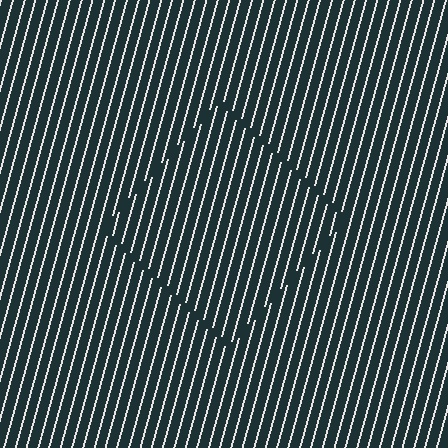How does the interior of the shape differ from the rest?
The interior of the shape contains the same grating, shifted by half a period — the contour is defined by the phase discontinuity where line-ends from the inner and outer gratings abut.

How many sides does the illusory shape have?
4 sides — the line-ends trace a square.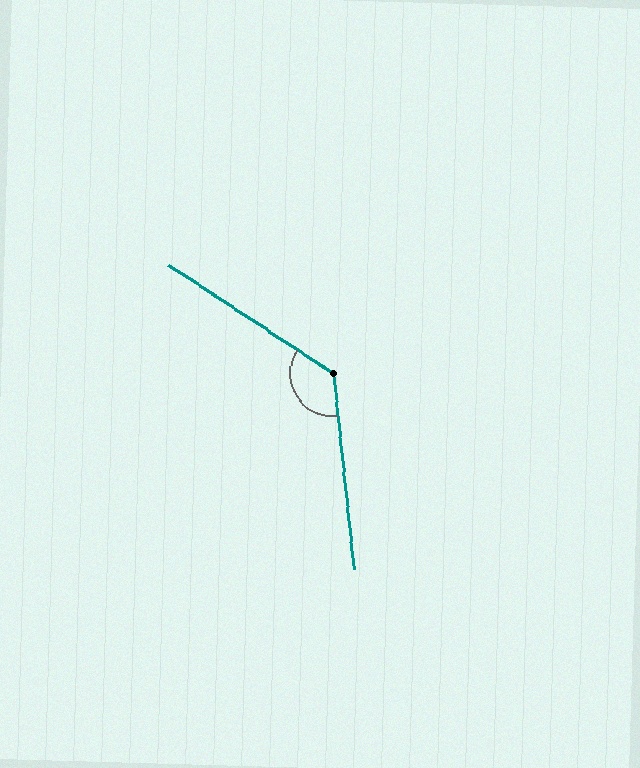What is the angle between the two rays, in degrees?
Approximately 130 degrees.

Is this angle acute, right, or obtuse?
It is obtuse.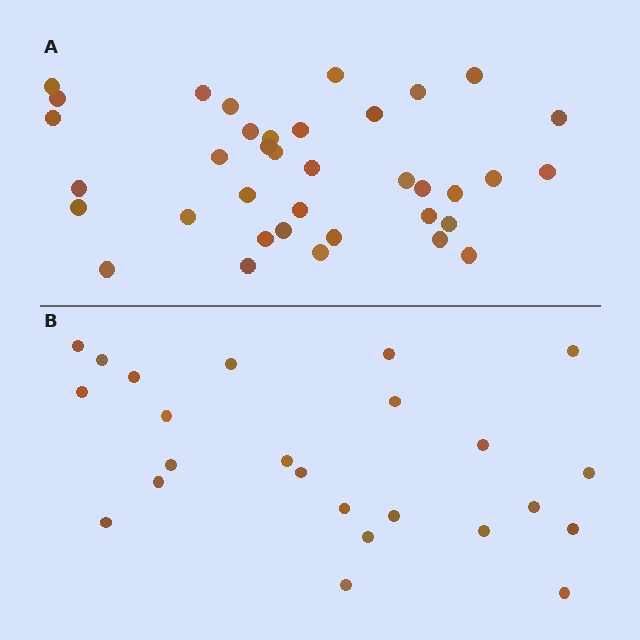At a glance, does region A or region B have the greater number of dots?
Region A (the top region) has more dots.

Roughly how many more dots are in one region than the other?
Region A has approximately 15 more dots than region B.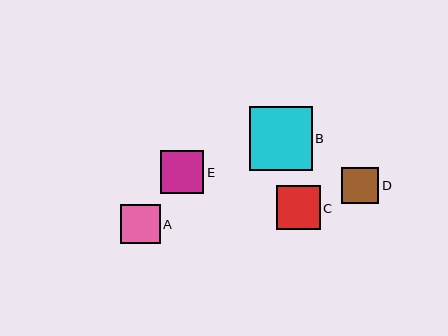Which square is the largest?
Square B is the largest with a size of approximately 63 pixels.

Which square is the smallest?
Square D is the smallest with a size of approximately 37 pixels.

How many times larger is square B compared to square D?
Square B is approximately 1.7 times the size of square D.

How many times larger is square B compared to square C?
Square B is approximately 1.4 times the size of square C.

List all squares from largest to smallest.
From largest to smallest: B, C, E, A, D.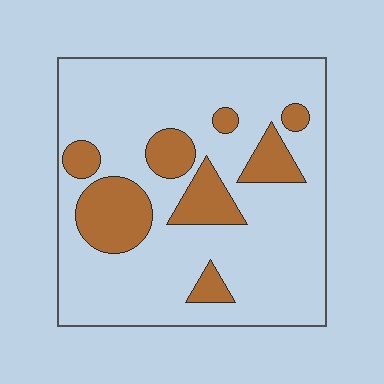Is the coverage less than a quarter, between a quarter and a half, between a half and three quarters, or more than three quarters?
Less than a quarter.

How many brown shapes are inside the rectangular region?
8.